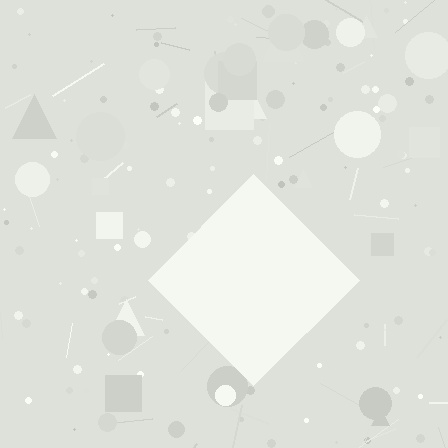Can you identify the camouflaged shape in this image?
The camouflaged shape is a diamond.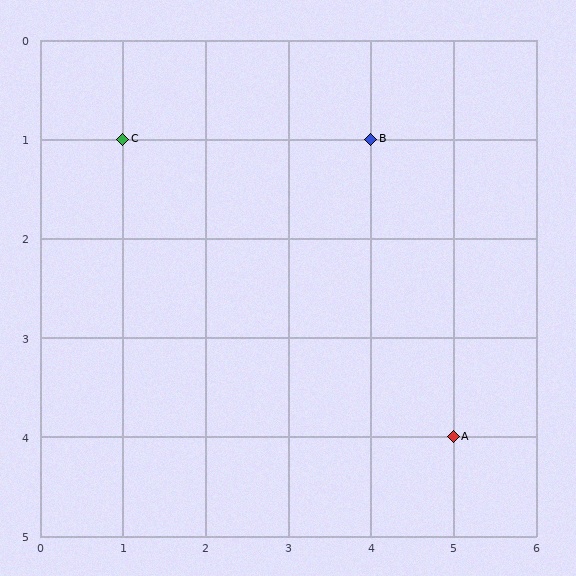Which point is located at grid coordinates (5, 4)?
Point A is at (5, 4).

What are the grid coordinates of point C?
Point C is at grid coordinates (1, 1).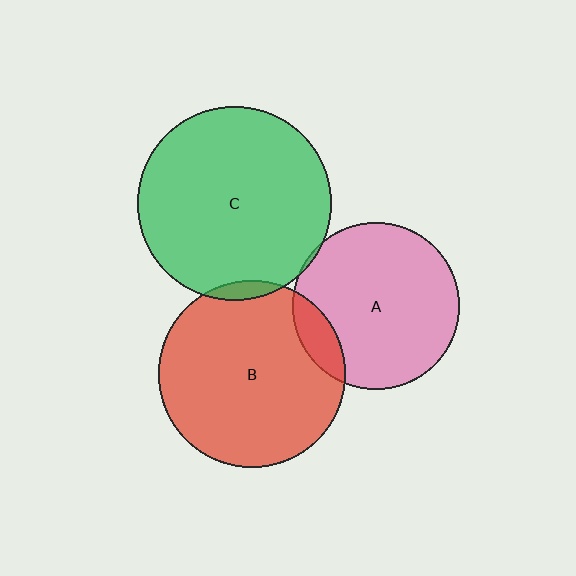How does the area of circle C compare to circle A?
Approximately 1.4 times.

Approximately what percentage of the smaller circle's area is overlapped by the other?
Approximately 10%.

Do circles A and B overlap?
Yes.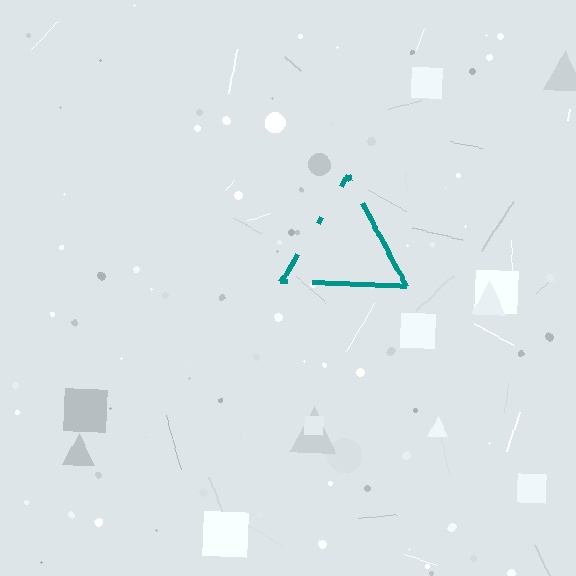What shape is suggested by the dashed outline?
The dashed outline suggests a triangle.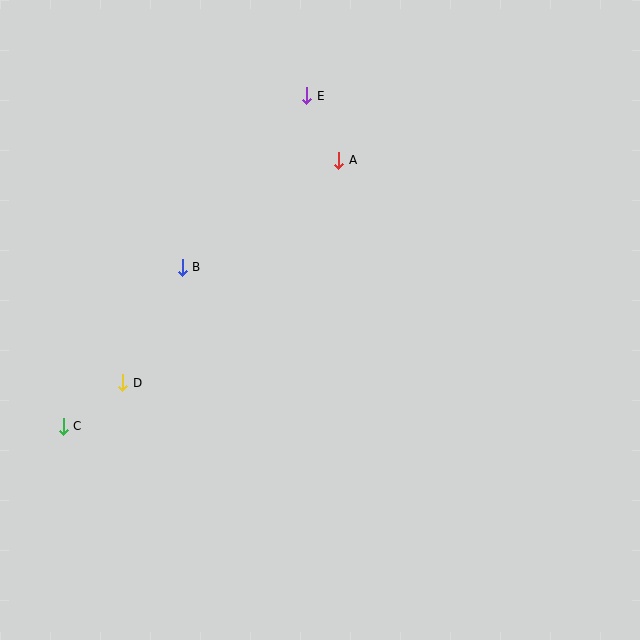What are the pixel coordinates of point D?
Point D is at (123, 383).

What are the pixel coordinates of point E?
Point E is at (307, 96).